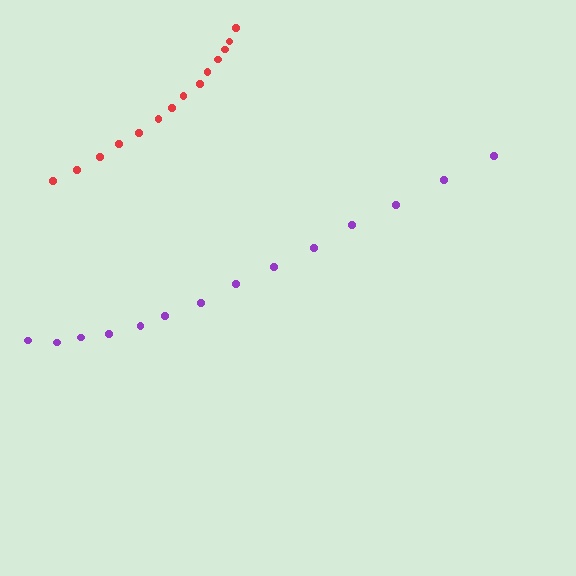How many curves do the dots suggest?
There are 2 distinct paths.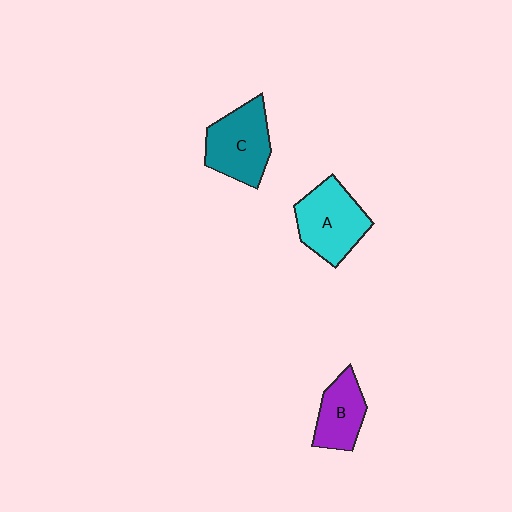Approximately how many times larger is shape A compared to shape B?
Approximately 1.4 times.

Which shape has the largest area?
Shape A (cyan).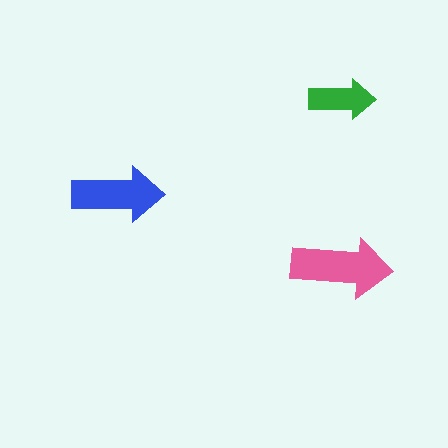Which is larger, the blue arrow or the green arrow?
The blue one.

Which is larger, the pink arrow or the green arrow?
The pink one.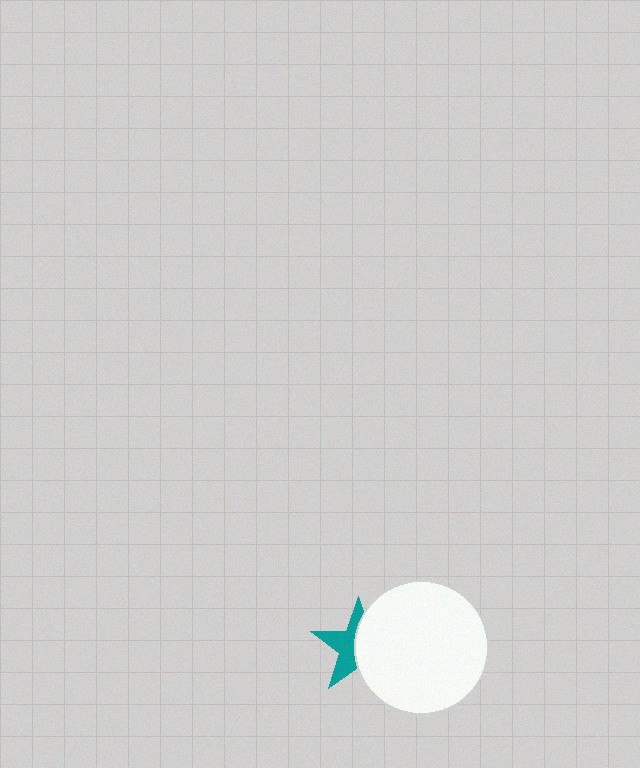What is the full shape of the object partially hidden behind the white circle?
The partially hidden object is a teal star.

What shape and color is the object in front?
The object in front is a white circle.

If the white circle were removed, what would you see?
You would see the complete teal star.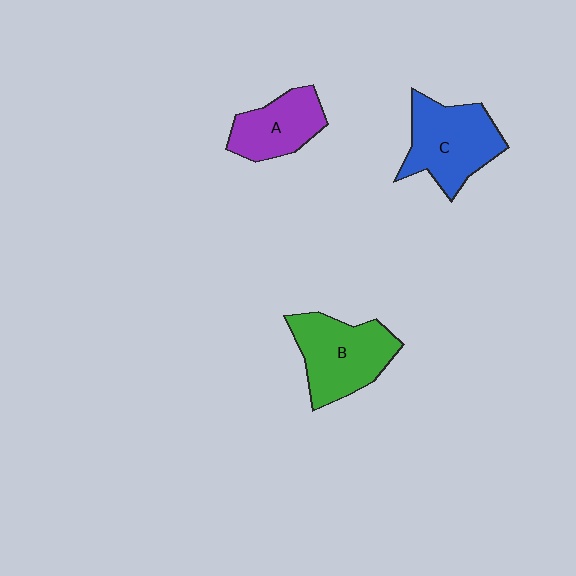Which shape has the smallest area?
Shape A (purple).